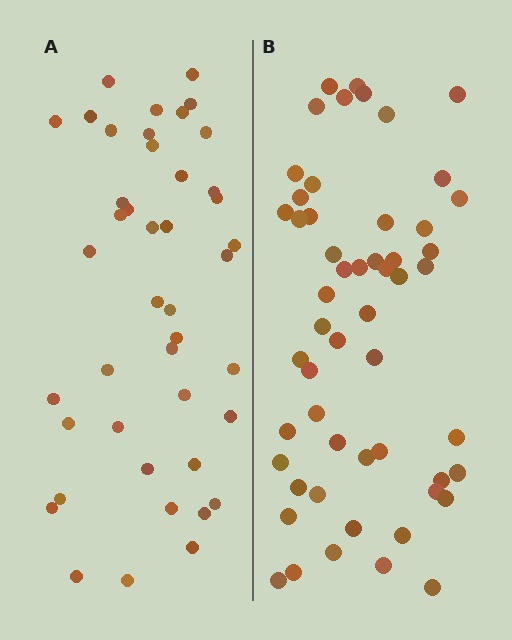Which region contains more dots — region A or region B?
Region B (the right region) has more dots.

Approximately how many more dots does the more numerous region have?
Region B has roughly 12 or so more dots than region A.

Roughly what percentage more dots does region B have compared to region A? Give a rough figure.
About 25% more.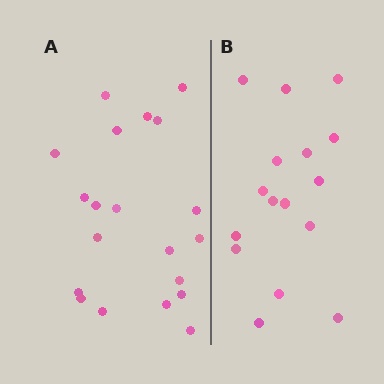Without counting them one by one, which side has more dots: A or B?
Region A (the left region) has more dots.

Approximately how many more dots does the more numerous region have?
Region A has about 4 more dots than region B.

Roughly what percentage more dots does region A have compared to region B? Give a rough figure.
About 25% more.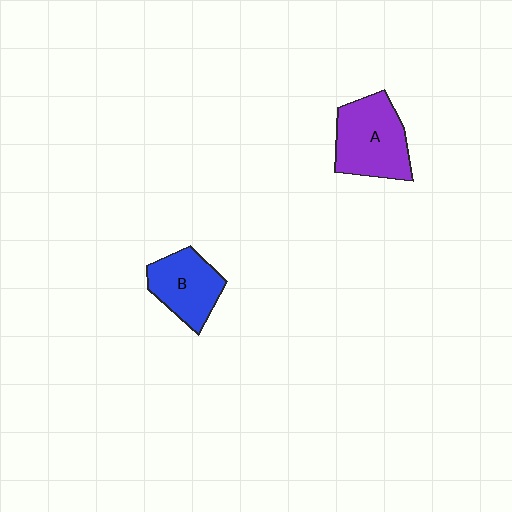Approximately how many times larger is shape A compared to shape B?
Approximately 1.3 times.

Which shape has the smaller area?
Shape B (blue).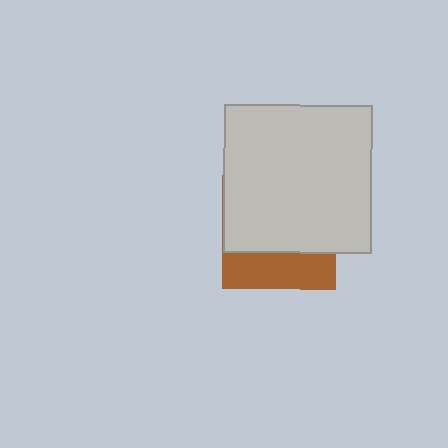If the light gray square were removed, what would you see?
You would see the complete brown square.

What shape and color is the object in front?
The object in front is a light gray square.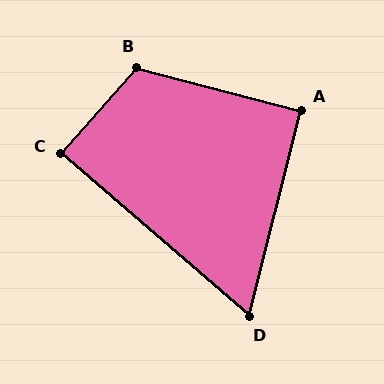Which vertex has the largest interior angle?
B, at approximately 117 degrees.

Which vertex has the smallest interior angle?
D, at approximately 63 degrees.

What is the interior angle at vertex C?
Approximately 90 degrees (approximately right).